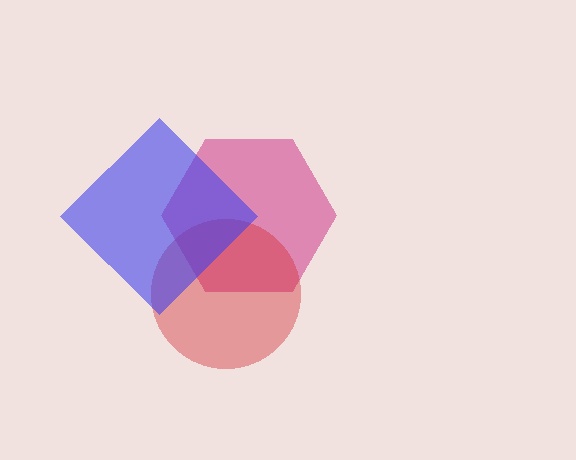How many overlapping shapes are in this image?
There are 3 overlapping shapes in the image.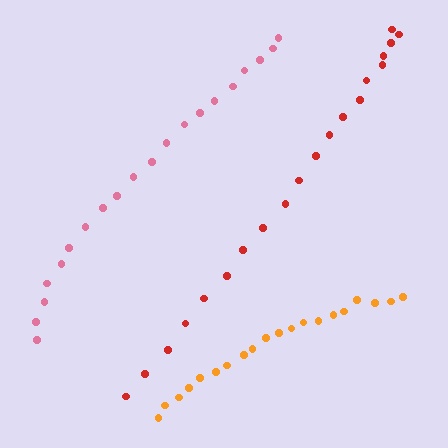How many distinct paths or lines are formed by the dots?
There are 3 distinct paths.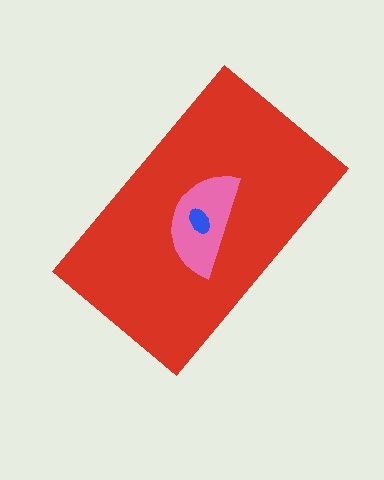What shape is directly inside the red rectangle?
The pink semicircle.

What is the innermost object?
The blue ellipse.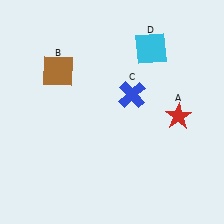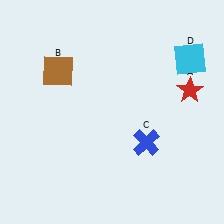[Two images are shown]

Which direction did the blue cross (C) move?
The blue cross (C) moved down.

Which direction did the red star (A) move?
The red star (A) moved up.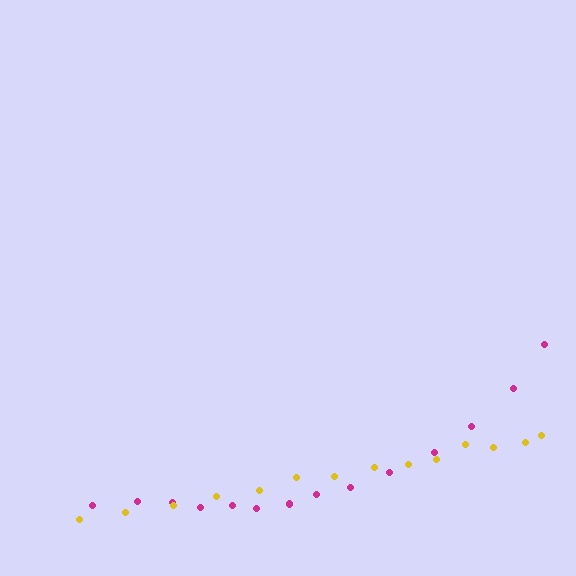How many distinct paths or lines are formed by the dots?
There are 2 distinct paths.